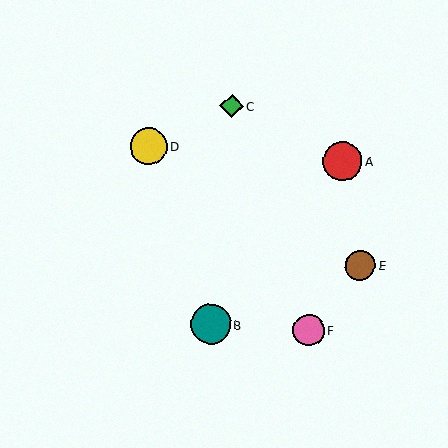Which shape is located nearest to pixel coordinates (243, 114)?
The green diamond (labeled C) at (232, 106) is nearest to that location.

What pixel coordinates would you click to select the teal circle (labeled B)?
Click at (211, 324) to select the teal circle B.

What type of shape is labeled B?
Shape B is a teal circle.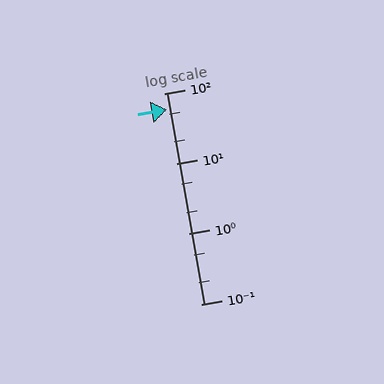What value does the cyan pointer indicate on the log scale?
The pointer indicates approximately 59.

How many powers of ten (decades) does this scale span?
The scale spans 3 decades, from 0.1 to 100.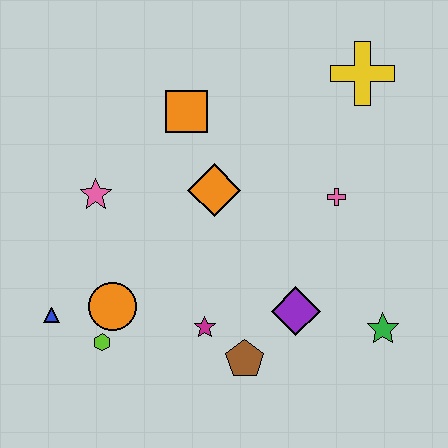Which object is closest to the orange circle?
The lime hexagon is closest to the orange circle.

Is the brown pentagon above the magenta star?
No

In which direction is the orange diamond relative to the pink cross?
The orange diamond is to the left of the pink cross.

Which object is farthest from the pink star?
The green star is farthest from the pink star.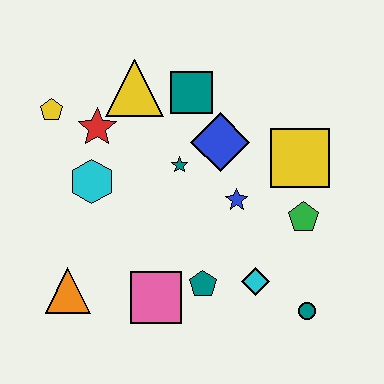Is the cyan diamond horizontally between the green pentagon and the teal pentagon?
Yes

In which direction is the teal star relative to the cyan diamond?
The teal star is above the cyan diamond.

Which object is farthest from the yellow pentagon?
The teal circle is farthest from the yellow pentagon.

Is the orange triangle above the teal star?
No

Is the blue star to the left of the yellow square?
Yes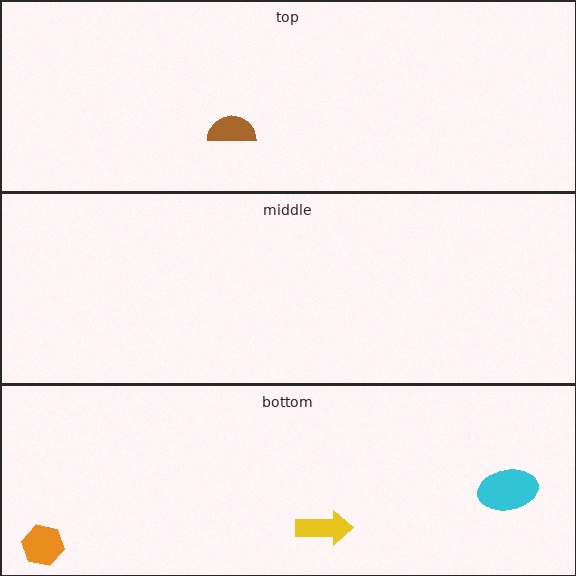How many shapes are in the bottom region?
3.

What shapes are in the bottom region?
The cyan ellipse, the yellow arrow, the orange hexagon.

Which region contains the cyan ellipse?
The bottom region.